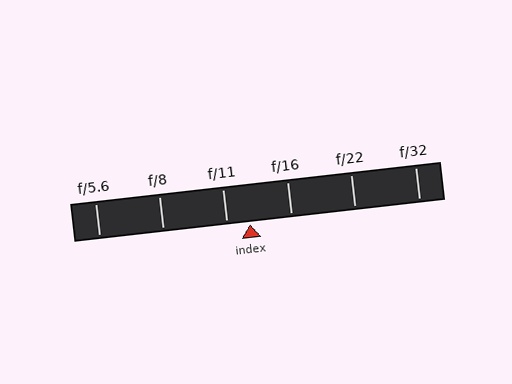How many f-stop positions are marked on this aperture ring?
There are 6 f-stop positions marked.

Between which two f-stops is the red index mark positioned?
The index mark is between f/11 and f/16.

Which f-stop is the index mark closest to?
The index mark is closest to f/11.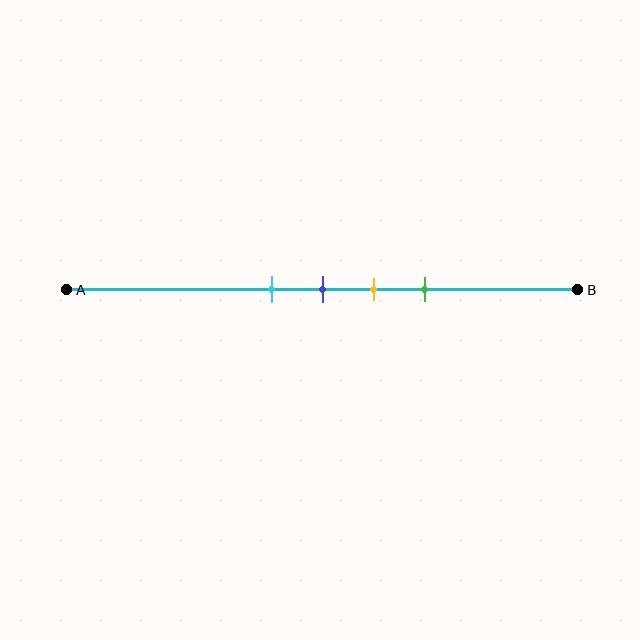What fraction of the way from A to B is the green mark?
The green mark is approximately 70% (0.7) of the way from A to B.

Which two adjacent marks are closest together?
The cyan and blue marks are the closest adjacent pair.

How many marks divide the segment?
There are 4 marks dividing the segment.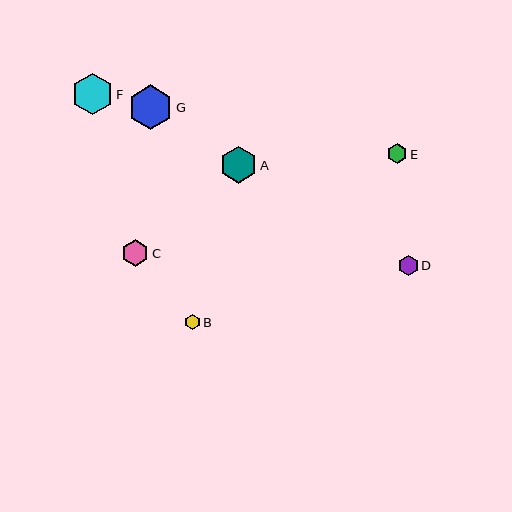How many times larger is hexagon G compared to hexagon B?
Hexagon G is approximately 2.9 times the size of hexagon B.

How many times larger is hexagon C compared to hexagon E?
Hexagon C is approximately 1.4 times the size of hexagon E.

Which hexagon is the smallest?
Hexagon B is the smallest with a size of approximately 16 pixels.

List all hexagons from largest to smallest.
From largest to smallest: G, F, A, C, D, E, B.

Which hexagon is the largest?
Hexagon G is the largest with a size of approximately 45 pixels.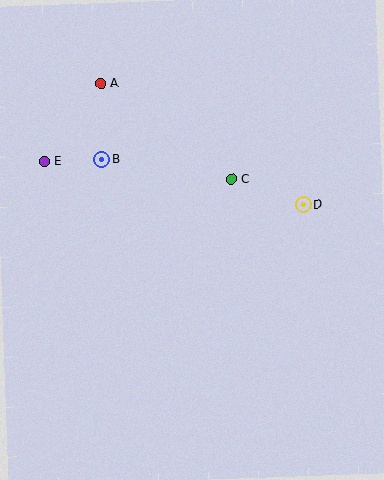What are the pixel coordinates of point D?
Point D is at (303, 205).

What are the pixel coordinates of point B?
Point B is at (102, 159).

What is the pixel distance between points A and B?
The distance between A and B is 76 pixels.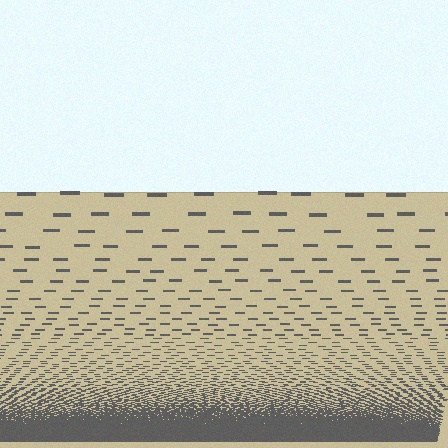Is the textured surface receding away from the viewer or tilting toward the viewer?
The surface appears to tilt toward the viewer. Texture elements get larger and sparser toward the top.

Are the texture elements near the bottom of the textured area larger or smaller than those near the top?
Smaller. The gradient is inverted — elements near the bottom are smaller and denser.